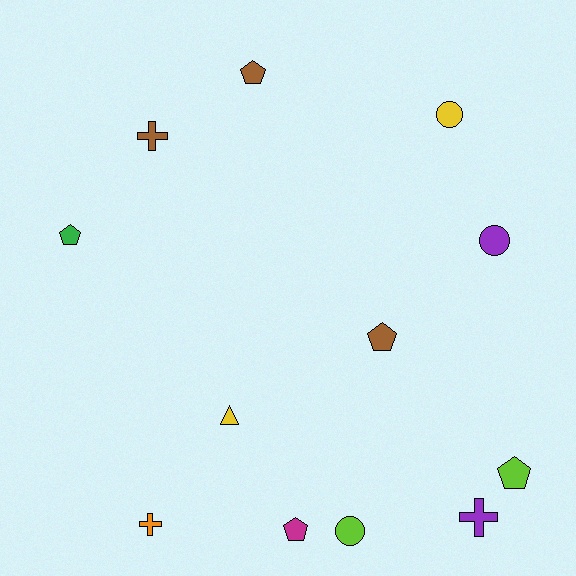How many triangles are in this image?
There is 1 triangle.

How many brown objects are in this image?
There are 3 brown objects.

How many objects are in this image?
There are 12 objects.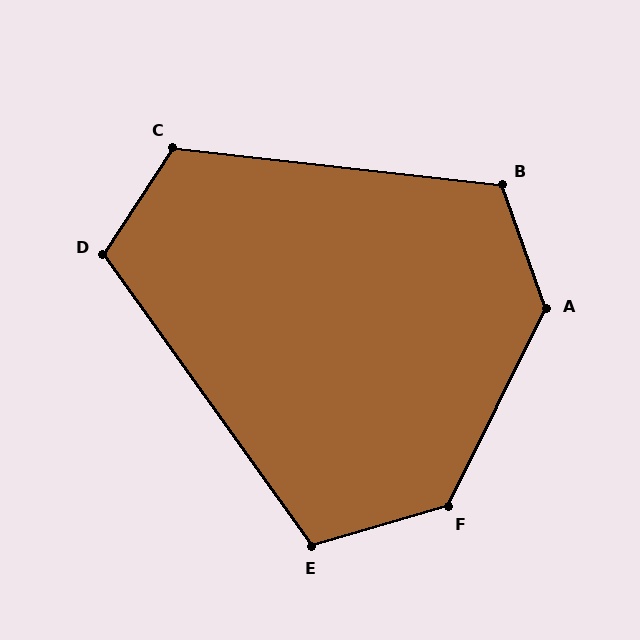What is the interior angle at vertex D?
Approximately 111 degrees (obtuse).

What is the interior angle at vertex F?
Approximately 132 degrees (obtuse).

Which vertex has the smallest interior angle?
E, at approximately 109 degrees.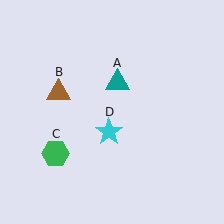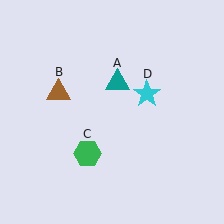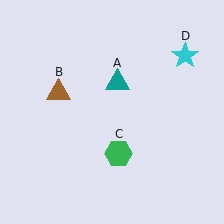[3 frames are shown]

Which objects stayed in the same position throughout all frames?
Teal triangle (object A) and brown triangle (object B) remained stationary.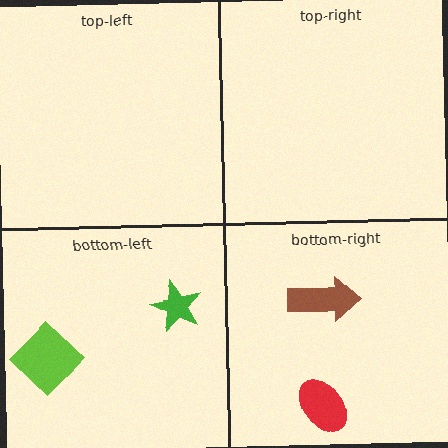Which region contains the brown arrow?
The bottom-right region.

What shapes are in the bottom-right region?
The red ellipse, the brown arrow.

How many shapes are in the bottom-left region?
2.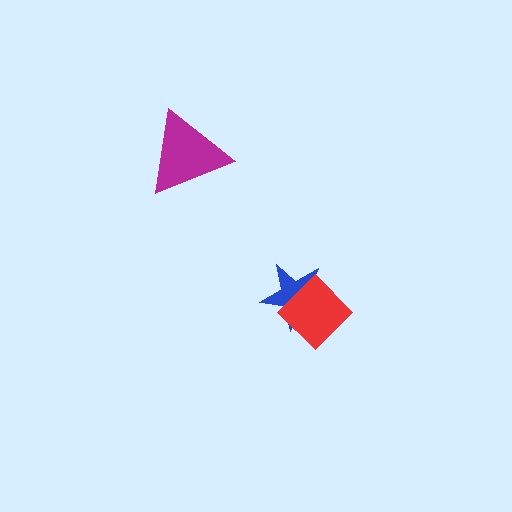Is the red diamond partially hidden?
No, no other shape covers it.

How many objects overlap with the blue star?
1 object overlaps with the blue star.